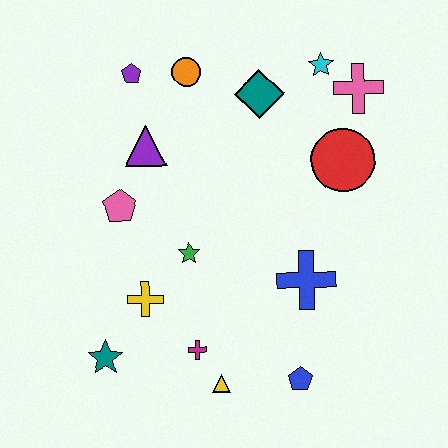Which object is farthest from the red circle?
The teal star is farthest from the red circle.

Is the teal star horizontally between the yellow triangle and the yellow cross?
No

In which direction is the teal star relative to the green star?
The teal star is below the green star.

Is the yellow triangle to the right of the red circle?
No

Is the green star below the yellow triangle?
No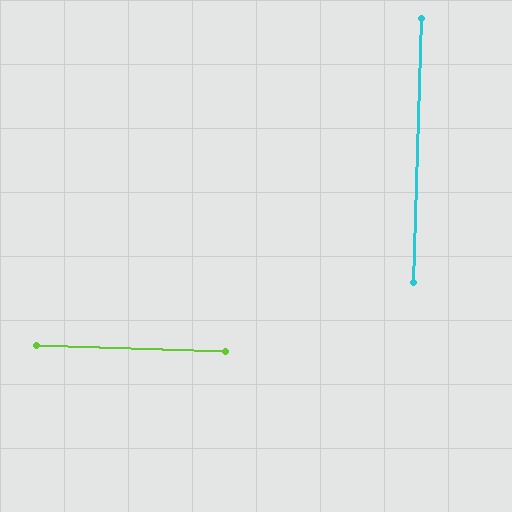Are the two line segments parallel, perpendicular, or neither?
Perpendicular — they meet at approximately 90°.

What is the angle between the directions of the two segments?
Approximately 90 degrees.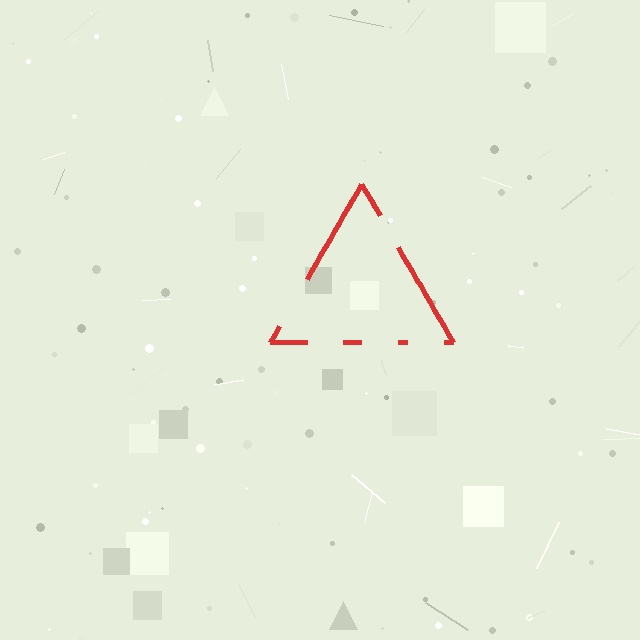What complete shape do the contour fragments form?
The contour fragments form a triangle.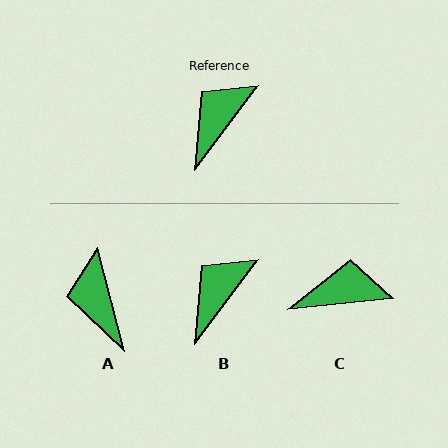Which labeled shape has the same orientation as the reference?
B.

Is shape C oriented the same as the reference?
No, it is off by about 47 degrees.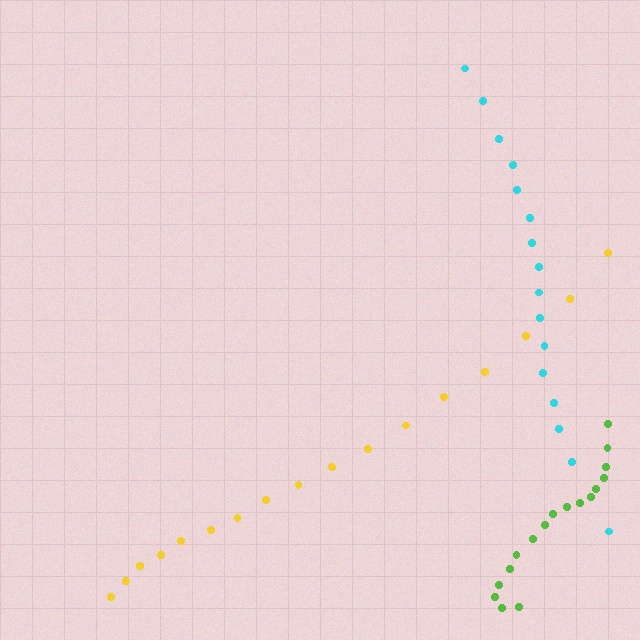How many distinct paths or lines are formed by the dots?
There are 3 distinct paths.